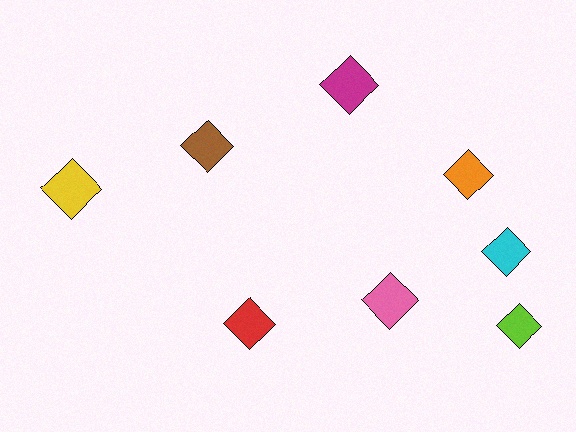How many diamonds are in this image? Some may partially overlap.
There are 8 diamonds.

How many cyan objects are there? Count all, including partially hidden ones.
There is 1 cyan object.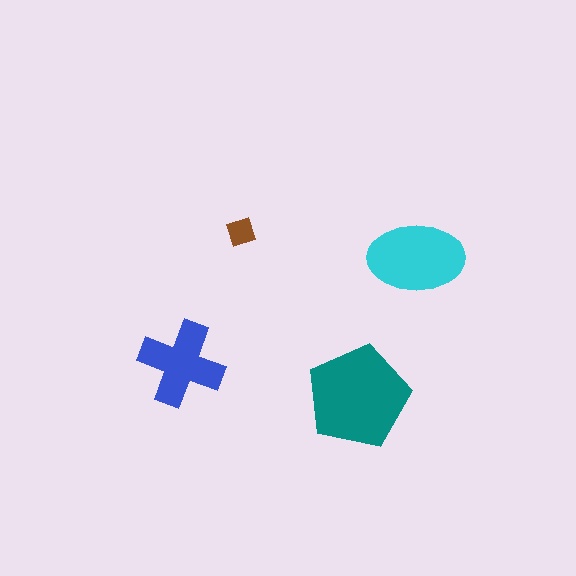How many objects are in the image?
There are 4 objects in the image.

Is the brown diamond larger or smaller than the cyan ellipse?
Smaller.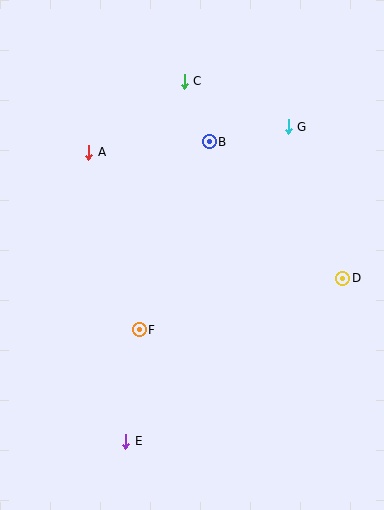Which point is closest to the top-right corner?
Point G is closest to the top-right corner.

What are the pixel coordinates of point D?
Point D is at (343, 278).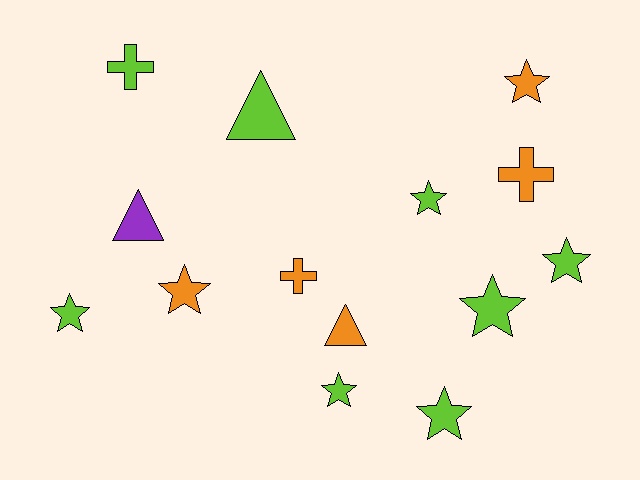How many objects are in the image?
There are 14 objects.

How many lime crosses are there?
There is 1 lime cross.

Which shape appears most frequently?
Star, with 8 objects.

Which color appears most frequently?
Lime, with 8 objects.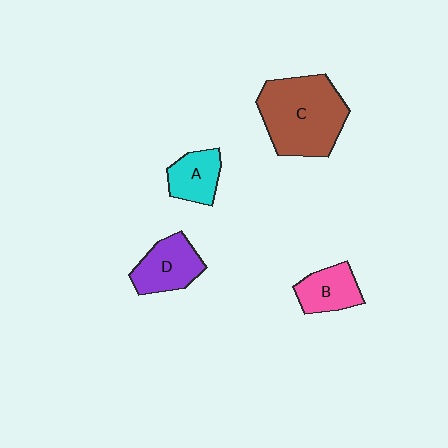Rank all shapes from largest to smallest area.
From largest to smallest: C (brown), D (purple), B (pink), A (cyan).